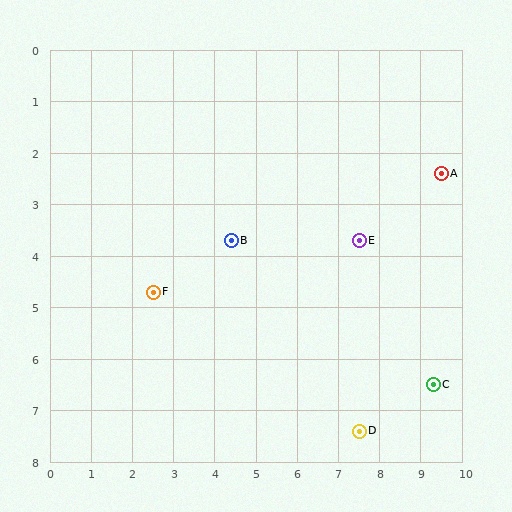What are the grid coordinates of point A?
Point A is at approximately (9.5, 2.4).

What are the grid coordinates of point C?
Point C is at approximately (9.3, 6.5).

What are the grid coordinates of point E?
Point E is at approximately (7.5, 3.7).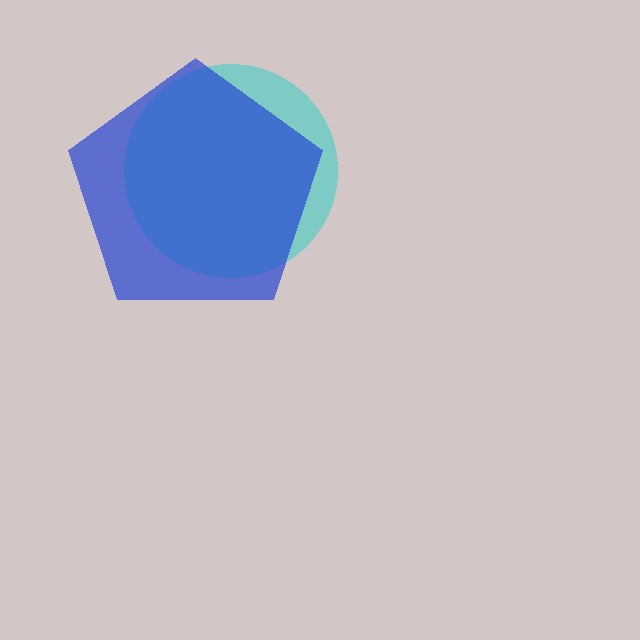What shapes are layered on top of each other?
The layered shapes are: a cyan circle, a blue pentagon.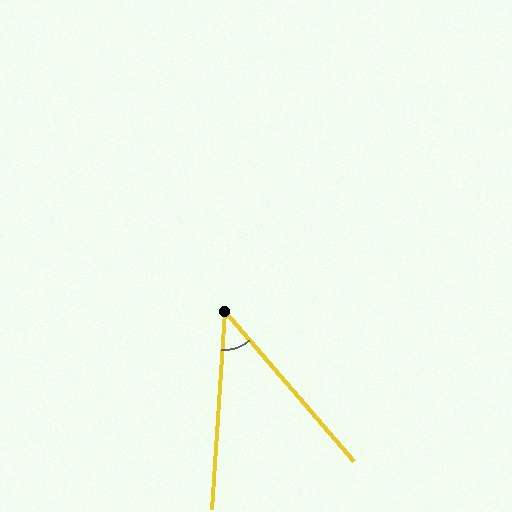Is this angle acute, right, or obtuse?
It is acute.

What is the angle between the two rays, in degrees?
Approximately 45 degrees.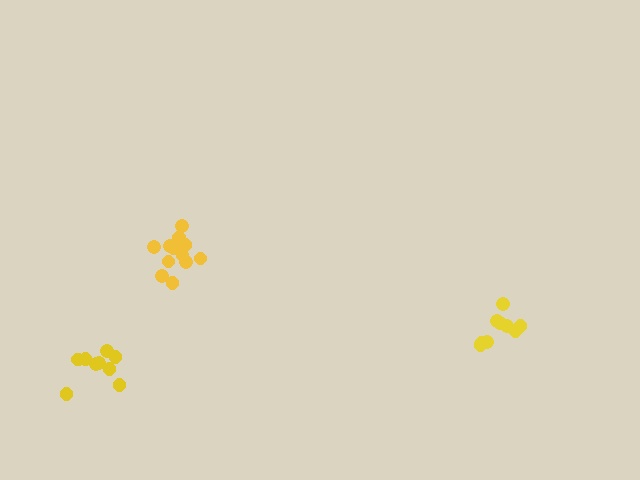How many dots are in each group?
Group 1: 9 dots, Group 2: 13 dots, Group 3: 9 dots (31 total).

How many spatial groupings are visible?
There are 3 spatial groupings.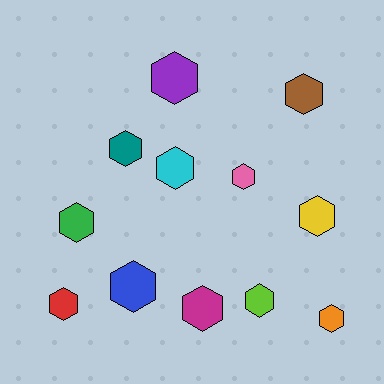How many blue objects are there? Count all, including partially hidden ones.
There is 1 blue object.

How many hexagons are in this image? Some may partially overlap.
There are 12 hexagons.